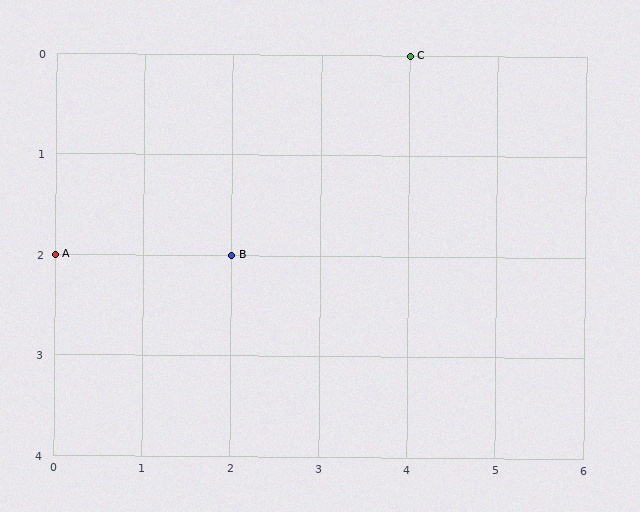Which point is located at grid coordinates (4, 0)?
Point C is at (4, 0).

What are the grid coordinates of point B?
Point B is at grid coordinates (2, 2).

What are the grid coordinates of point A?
Point A is at grid coordinates (0, 2).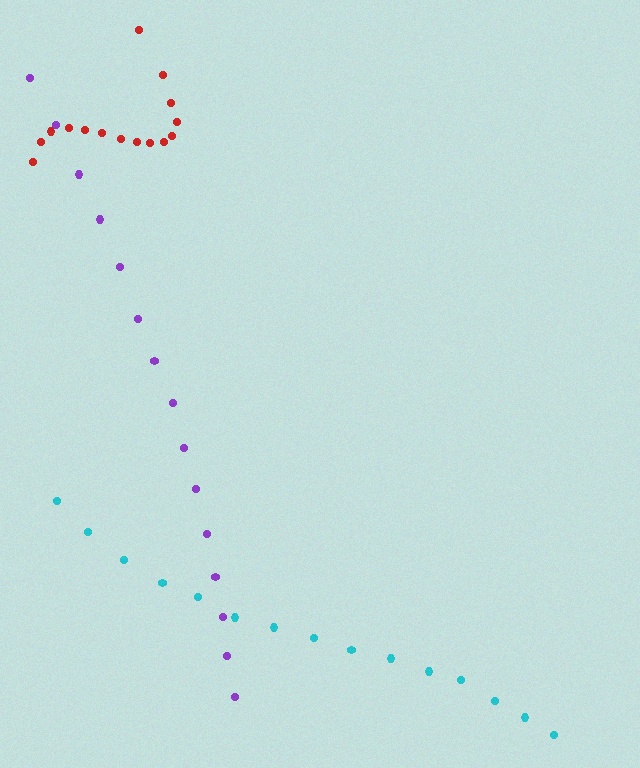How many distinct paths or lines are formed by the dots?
There are 3 distinct paths.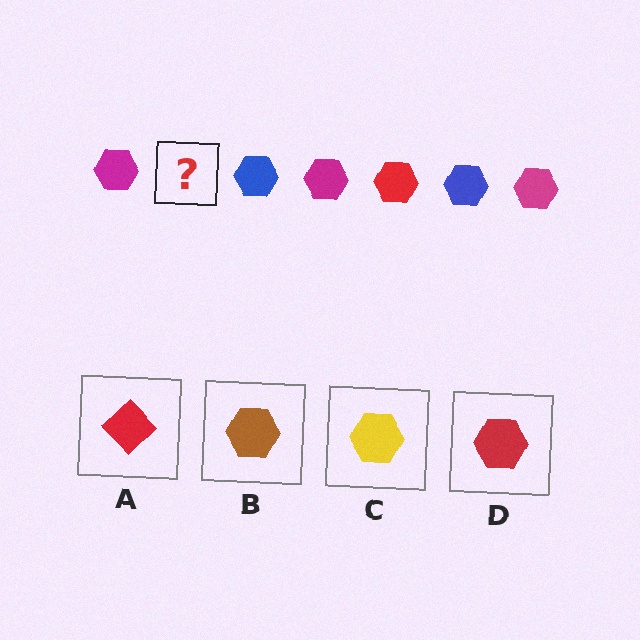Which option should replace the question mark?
Option D.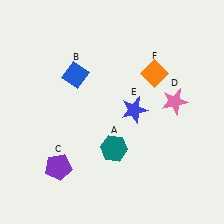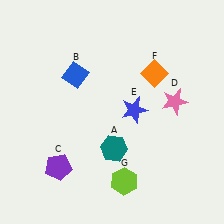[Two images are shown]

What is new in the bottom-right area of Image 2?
A lime hexagon (G) was added in the bottom-right area of Image 2.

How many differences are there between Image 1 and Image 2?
There is 1 difference between the two images.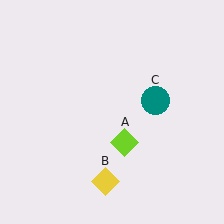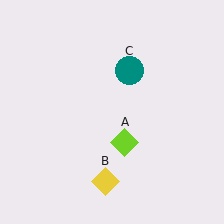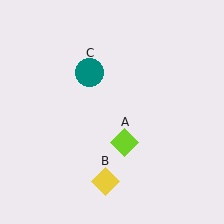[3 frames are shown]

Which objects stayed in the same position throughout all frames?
Lime diamond (object A) and yellow diamond (object B) remained stationary.